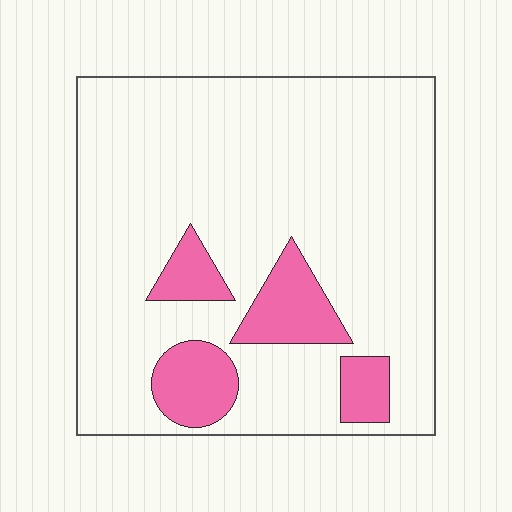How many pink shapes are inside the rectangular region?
4.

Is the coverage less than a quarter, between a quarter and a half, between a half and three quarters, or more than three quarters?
Less than a quarter.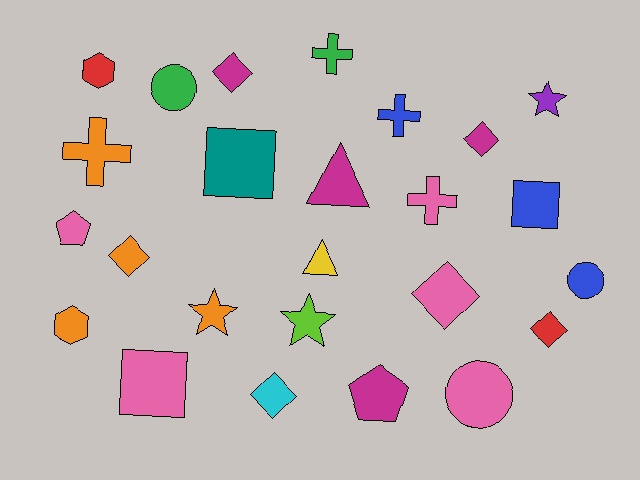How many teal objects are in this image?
There is 1 teal object.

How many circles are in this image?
There are 3 circles.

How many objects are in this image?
There are 25 objects.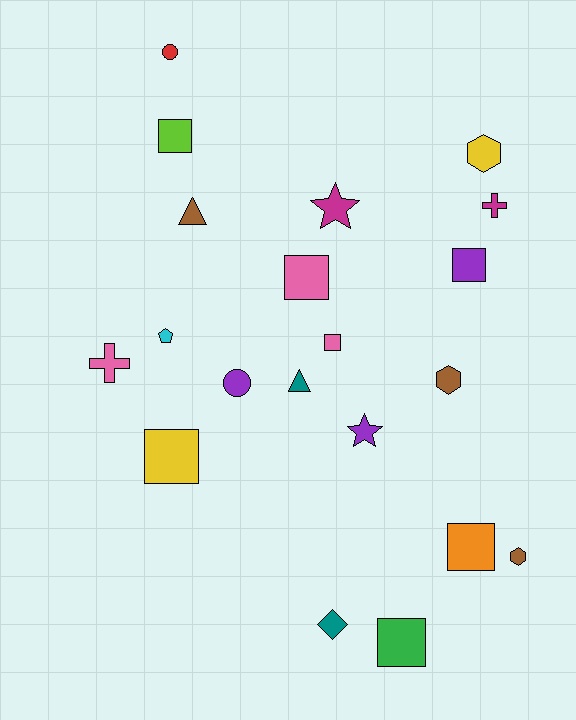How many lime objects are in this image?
There is 1 lime object.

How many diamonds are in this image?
There is 1 diamond.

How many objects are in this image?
There are 20 objects.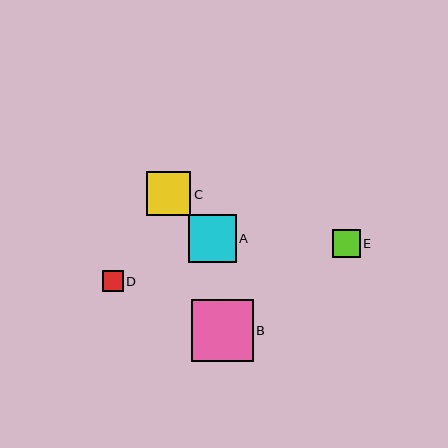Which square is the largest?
Square B is the largest with a size of approximately 62 pixels.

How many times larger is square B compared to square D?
Square B is approximately 3.0 times the size of square D.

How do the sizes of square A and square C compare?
Square A and square C are approximately the same size.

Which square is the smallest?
Square D is the smallest with a size of approximately 21 pixels.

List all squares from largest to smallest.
From largest to smallest: B, A, C, E, D.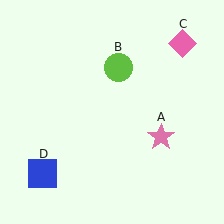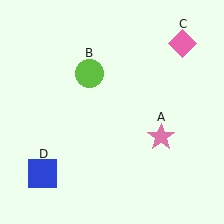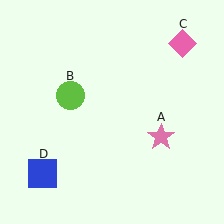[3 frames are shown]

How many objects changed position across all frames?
1 object changed position: lime circle (object B).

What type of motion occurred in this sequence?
The lime circle (object B) rotated counterclockwise around the center of the scene.